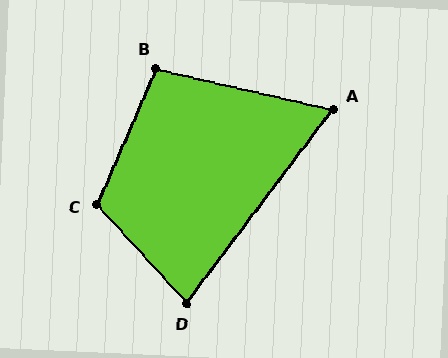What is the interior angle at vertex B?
Approximately 101 degrees (obtuse).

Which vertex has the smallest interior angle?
A, at approximately 66 degrees.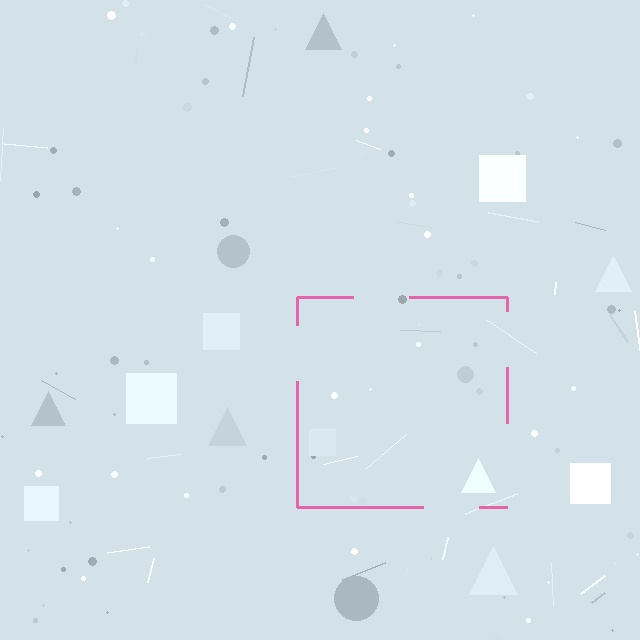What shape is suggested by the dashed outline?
The dashed outline suggests a square.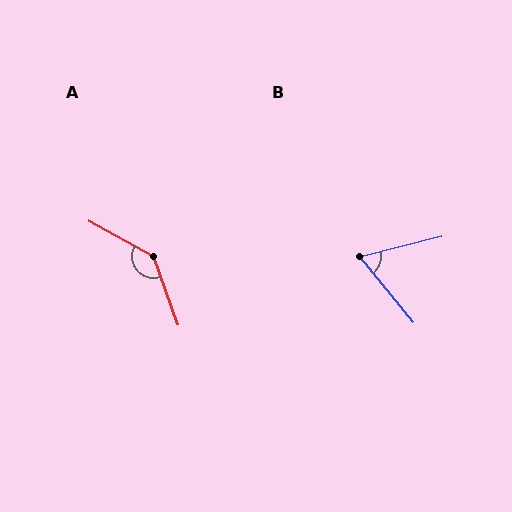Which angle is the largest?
A, at approximately 139 degrees.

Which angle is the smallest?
B, at approximately 65 degrees.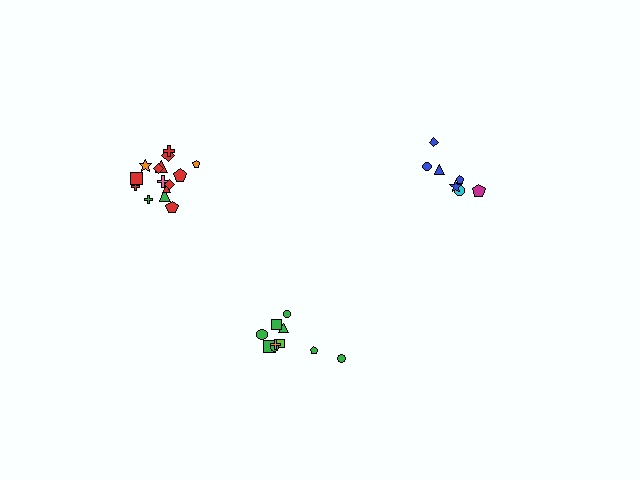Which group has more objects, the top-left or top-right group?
The top-left group.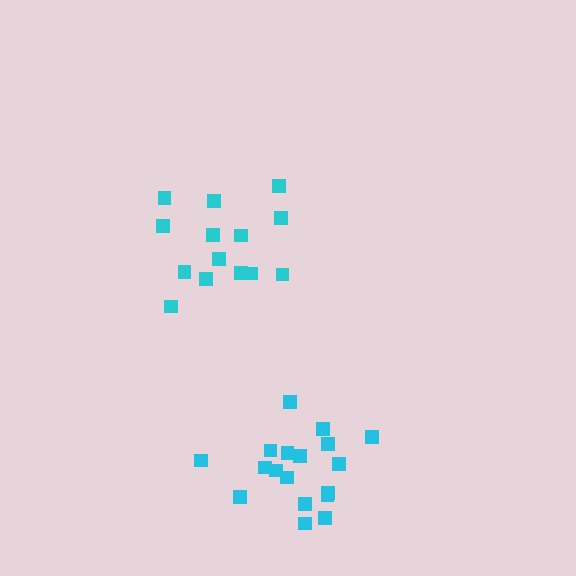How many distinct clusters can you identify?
There are 2 distinct clusters.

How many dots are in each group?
Group 1: 18 dots, Group 2: 14 dots (32 total).